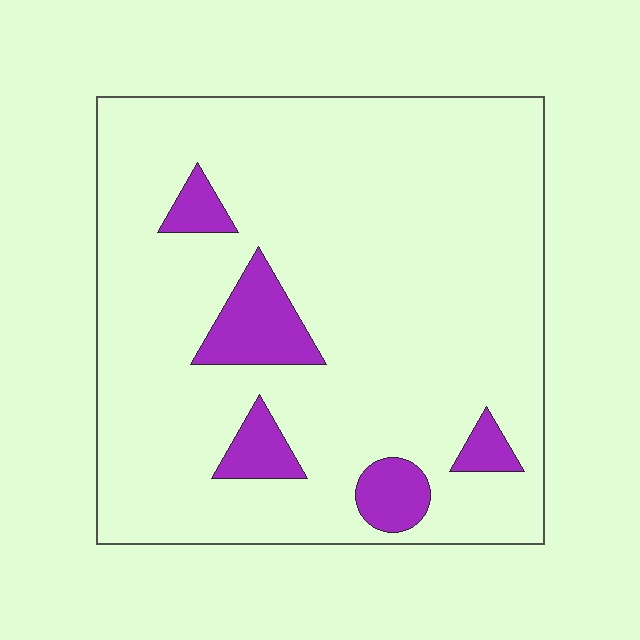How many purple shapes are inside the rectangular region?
5.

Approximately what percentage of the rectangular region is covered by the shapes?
Approximately 10%.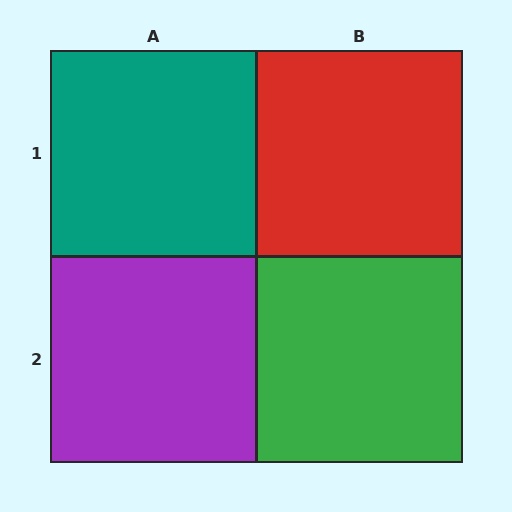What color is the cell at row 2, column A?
Purple.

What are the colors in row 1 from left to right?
Teal, red.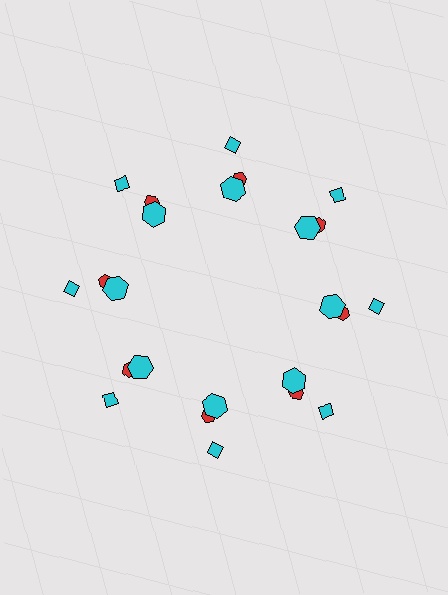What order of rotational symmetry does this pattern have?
This pattern has 8-fold rotational symmetry.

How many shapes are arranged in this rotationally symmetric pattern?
There are 24 shapes, arranged in 8 groups of 3.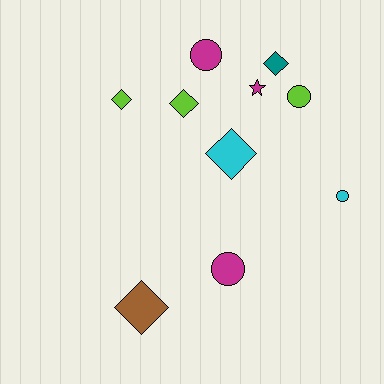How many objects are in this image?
There are 10 objects.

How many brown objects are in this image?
There is 1 brown object.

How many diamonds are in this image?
There are 5 diamonds.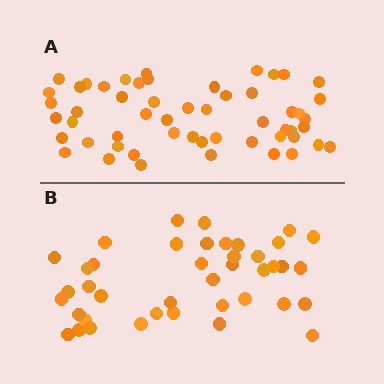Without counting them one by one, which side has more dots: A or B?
Region A (the top region) has more dots.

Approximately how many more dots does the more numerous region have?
Region A has approximately 15 more dots than region B.